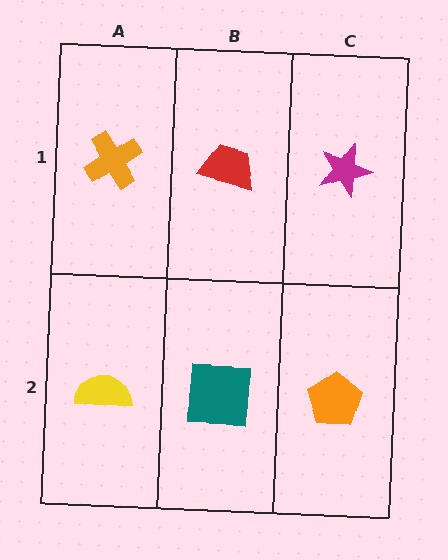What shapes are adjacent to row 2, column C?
A magenta star (row 1, column C), a teal square (row 2, column B).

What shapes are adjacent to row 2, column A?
An orange cross (row 1, column A), a teal square (row 2, column B).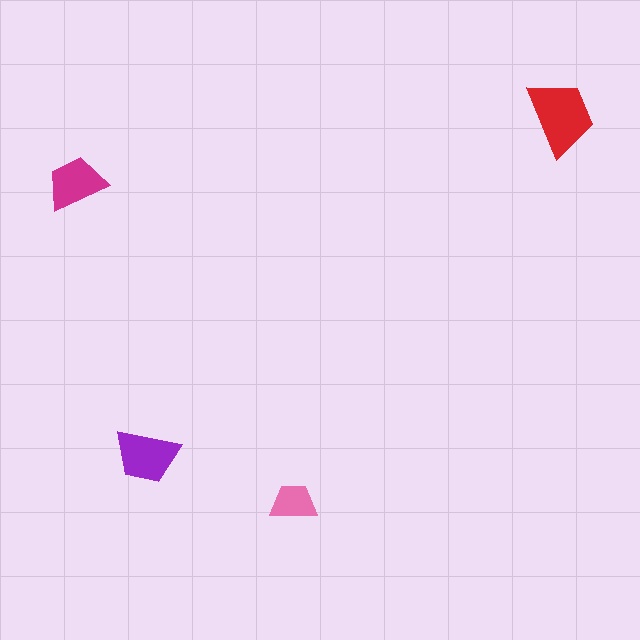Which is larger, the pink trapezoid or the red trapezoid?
The red one.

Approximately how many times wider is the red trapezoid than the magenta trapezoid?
About 1.5 times wider.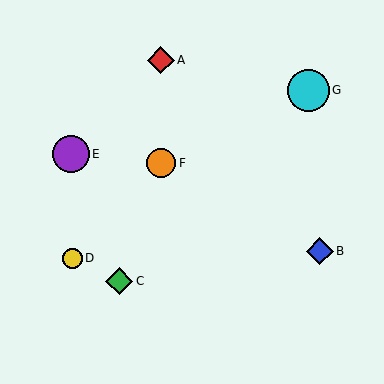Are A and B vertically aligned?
No, A is at x≈161 and B is at x≈320.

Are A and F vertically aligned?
Yes, both are at x≈161.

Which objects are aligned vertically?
Objects A, F are aligned vertically.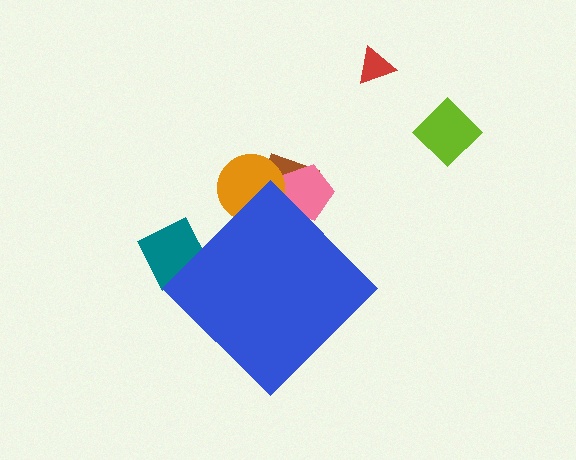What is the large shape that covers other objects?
A blue diamond.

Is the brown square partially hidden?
Yes, the brown square is partially hidden behind the blue diamond.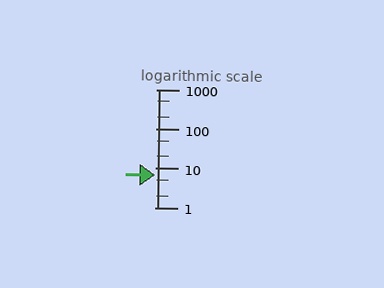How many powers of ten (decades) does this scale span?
The scale spans 3 decades, from 1 to 1000.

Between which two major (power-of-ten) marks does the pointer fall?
The pointer is between 1 and 10.